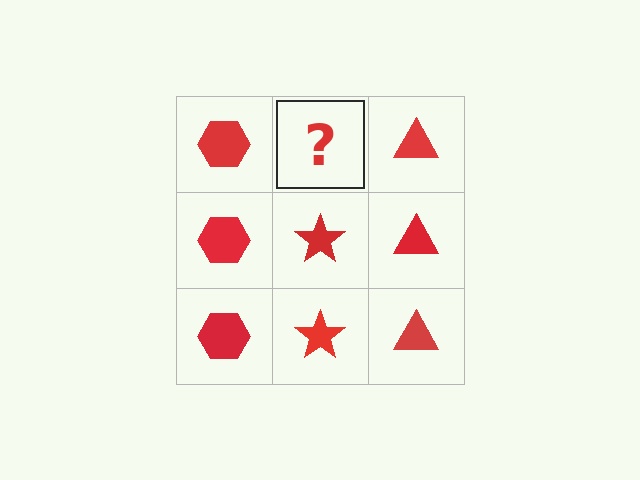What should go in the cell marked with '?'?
The missing cell should contain a red star.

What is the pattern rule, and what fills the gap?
The rule is that each column has a consistent shape. The gap should be filled with a red star.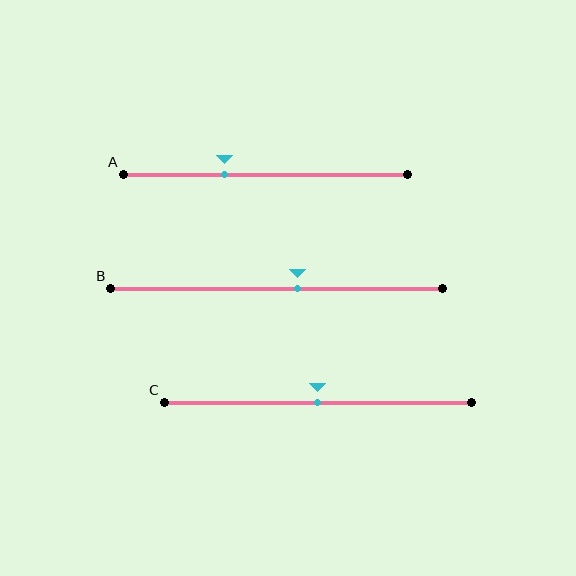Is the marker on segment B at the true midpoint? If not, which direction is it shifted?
No, the marker on segment B is shifted to the right by about 6% of the segment length.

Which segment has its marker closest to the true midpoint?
Segment C has its marker closest to the true midpoint.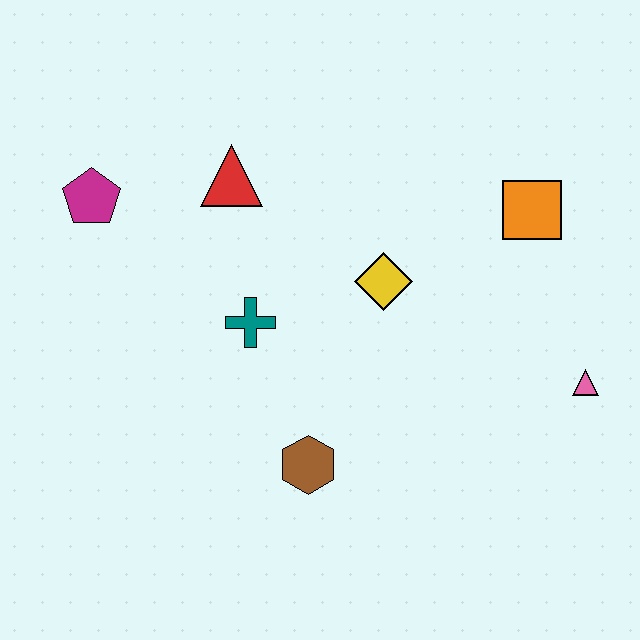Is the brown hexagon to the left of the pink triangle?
Yes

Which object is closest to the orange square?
The yellow diamond is closest to the orange square.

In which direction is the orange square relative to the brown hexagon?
The orange square is above the brown hexagon.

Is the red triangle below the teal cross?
No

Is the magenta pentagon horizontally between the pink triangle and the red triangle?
No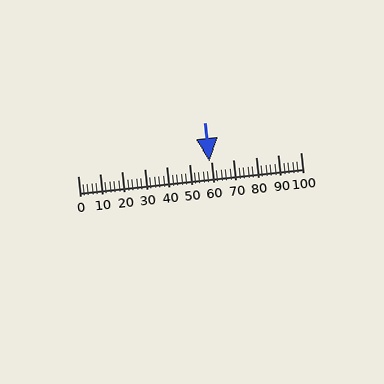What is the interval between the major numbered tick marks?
The major tick marks are spaced 10 units apart.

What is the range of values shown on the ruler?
The ruler shows values from 0 to 100.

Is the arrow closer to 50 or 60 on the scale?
The arrow is closer to 60.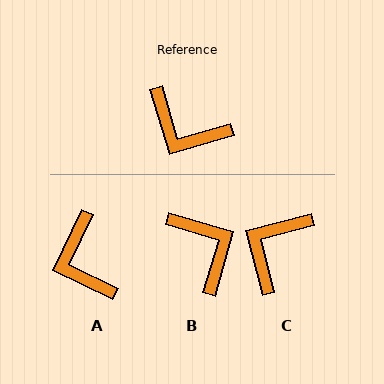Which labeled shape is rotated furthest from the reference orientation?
B, about 147 degrees away.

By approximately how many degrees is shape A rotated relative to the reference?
Approximately 42 degrees clockwise.